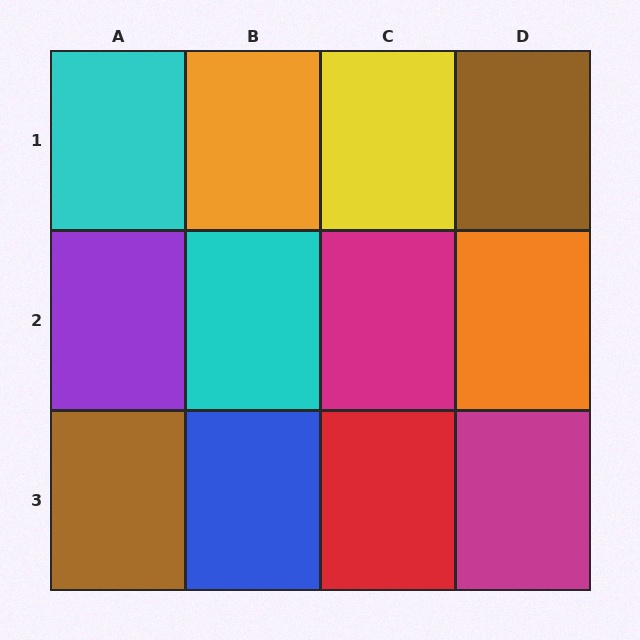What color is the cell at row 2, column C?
Magenta.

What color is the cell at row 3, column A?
Brown.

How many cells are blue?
1 cell is blue.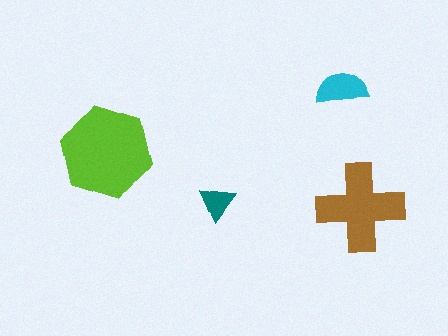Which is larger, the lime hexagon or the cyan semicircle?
The lime hexagon.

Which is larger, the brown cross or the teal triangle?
The brown cross.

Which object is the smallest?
The teal triangle.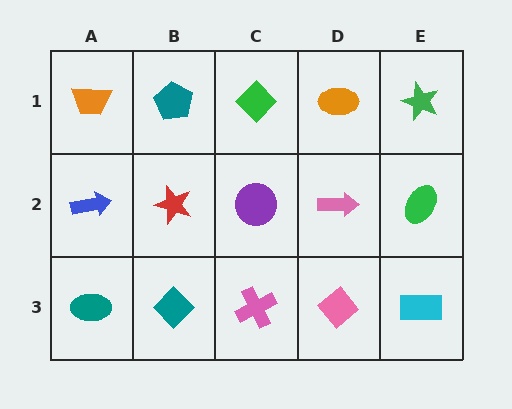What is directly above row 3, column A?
A blue arrow.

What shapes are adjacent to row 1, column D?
A pink arrow (row 2, column D), a green diamond (row 1, column C), a green star (row 1, column E).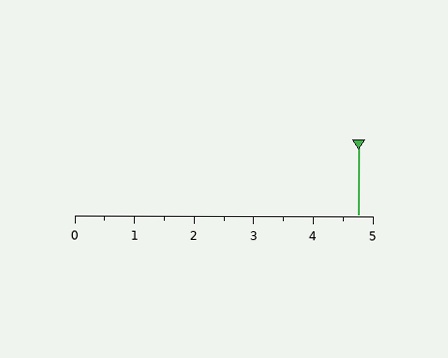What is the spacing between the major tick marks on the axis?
The major ticks are spaced 1 apart.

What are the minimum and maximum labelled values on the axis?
The axis runs from 0 to 5.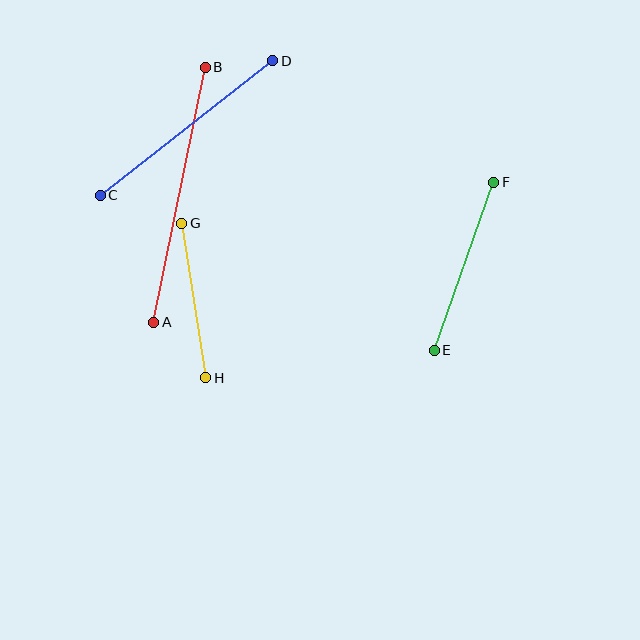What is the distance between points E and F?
The distance is approximately 178 pixels.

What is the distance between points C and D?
The distance is approximately 219 pixels.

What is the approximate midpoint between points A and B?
The midpoint is at approximately (180, 195) pixels.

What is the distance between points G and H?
The distance is approximately 156 pixels.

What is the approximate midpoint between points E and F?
The midpoint is at approximately (464, 266) pixels.